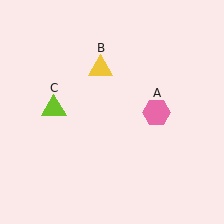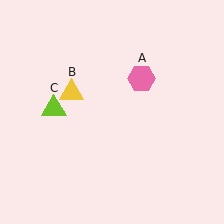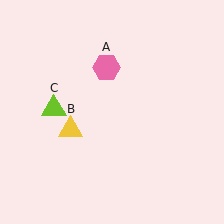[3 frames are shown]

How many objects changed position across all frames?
2 objects changed position: pink hexagon (object A), yellow triangle (object B).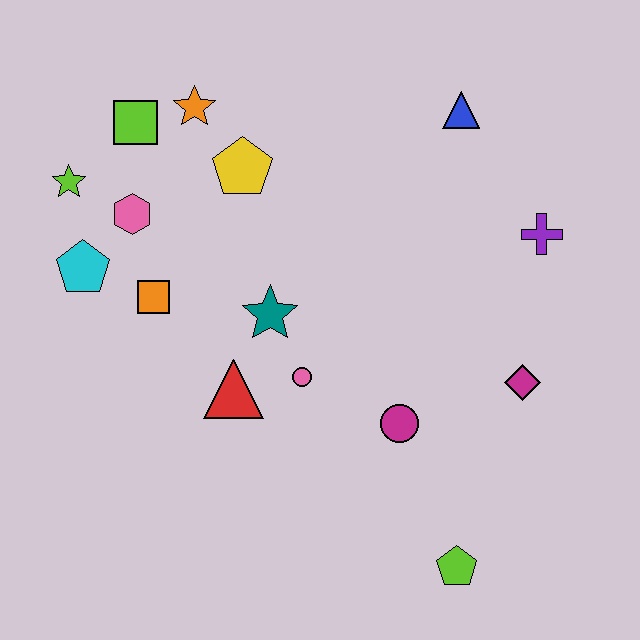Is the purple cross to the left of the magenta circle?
No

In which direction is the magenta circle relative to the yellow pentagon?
The magenta circle is below the yellow pentagon.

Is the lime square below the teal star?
No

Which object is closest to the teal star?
The pink circle is closest to the teal star.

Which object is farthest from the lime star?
The lime pentagon is farthest from the lime star.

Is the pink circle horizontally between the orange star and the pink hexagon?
No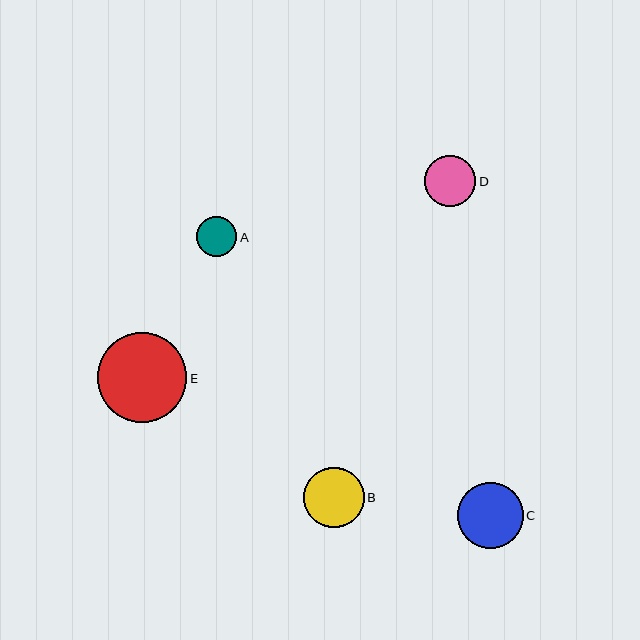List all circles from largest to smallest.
From largest to smallest: E, C, B, D, A.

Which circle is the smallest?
Circle A is the smallest with a size of approximately 40 pixels.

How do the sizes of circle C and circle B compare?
Circle C and circle B are approximately the same size.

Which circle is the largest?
Circle E is the largest with a size of approximately 90 pixels.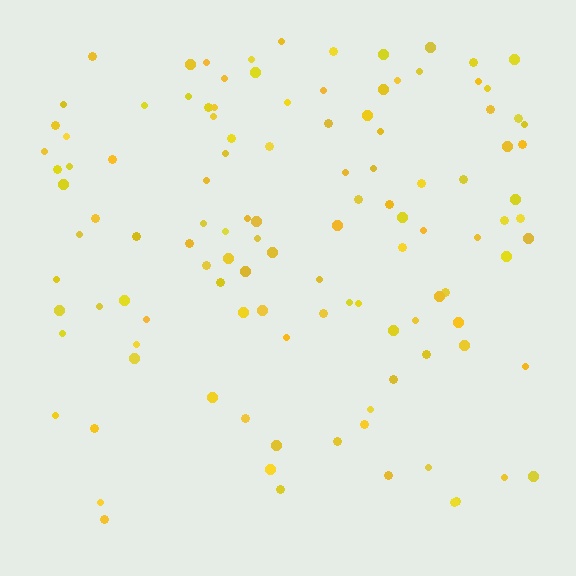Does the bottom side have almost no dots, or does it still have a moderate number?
Still a moderate number, just noticeably fewer than the top.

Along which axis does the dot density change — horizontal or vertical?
Vertical.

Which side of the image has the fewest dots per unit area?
The bottom.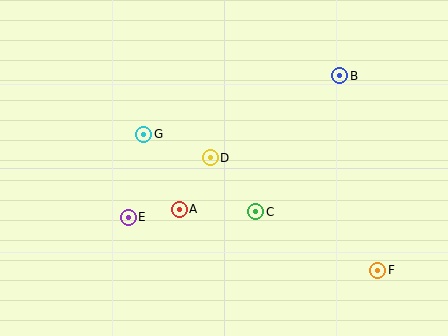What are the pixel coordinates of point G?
Point G is at (144, 134).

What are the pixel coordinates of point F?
Point F is at (378, 270).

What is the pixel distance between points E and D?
The distance between E and D is 101 pixels.